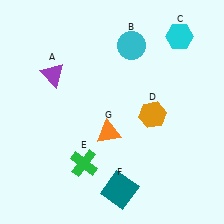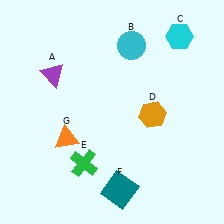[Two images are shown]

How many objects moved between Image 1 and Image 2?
1 object moved between the two images.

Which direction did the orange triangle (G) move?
The orange triangle (G) moved left.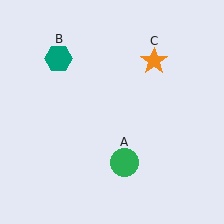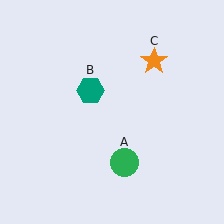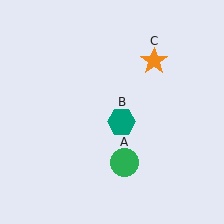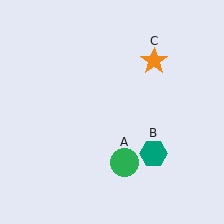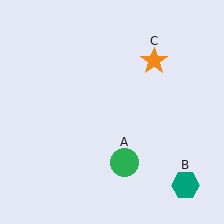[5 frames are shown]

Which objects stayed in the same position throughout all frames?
Green circle (object A) and orange star (object C) remained stationary.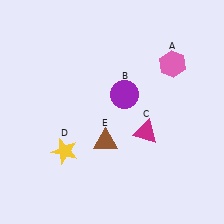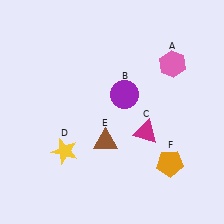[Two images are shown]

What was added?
An orange pentagon (F) was added in Image 2.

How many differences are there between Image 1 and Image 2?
There is 1 difference between the two images.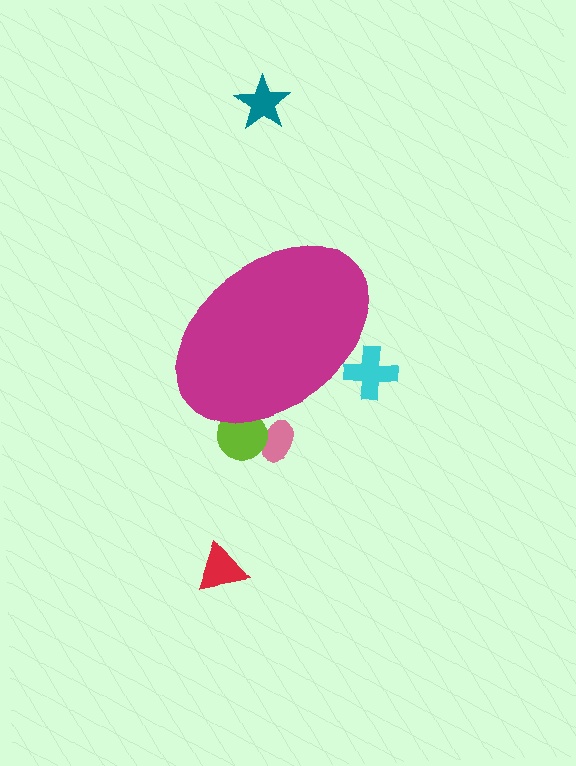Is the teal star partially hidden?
No, the teal star is fully visible.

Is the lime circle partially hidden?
Yes, the lime circle is partially hidden behind the magenta ellipse.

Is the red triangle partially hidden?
No, the red triangle is fully visible.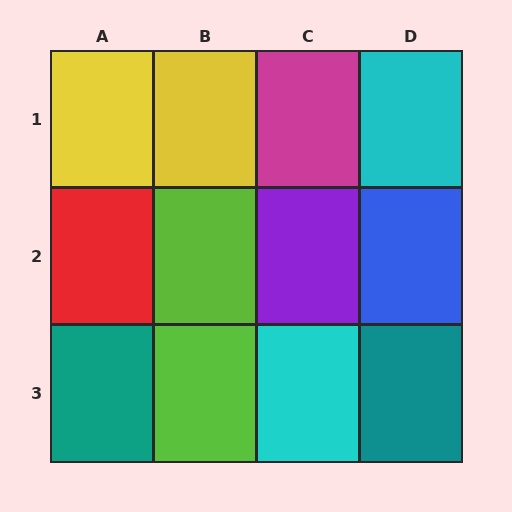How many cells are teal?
2 cells are teal.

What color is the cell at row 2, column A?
Red.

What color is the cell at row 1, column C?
Magenta.